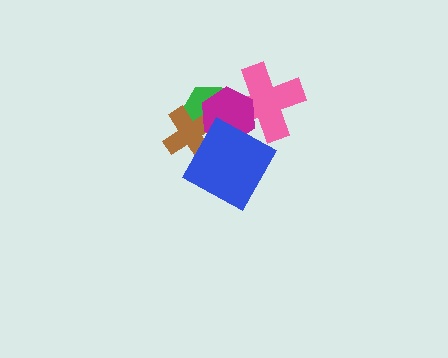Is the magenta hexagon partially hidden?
Yes, it is partially covered by another shape.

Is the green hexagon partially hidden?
Yes, it is partially covered by another shape.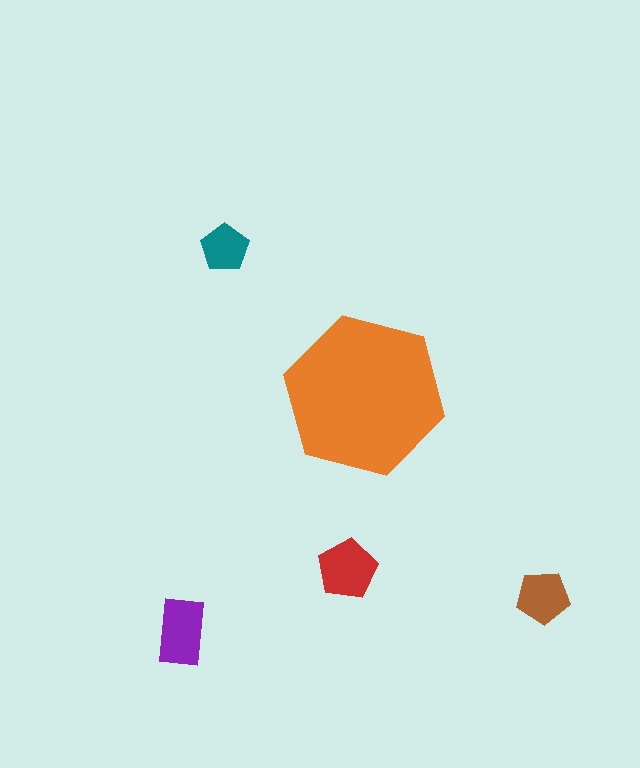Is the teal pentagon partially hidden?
No, the teal pentagon is fully visible.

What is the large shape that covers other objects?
An orange hexagon.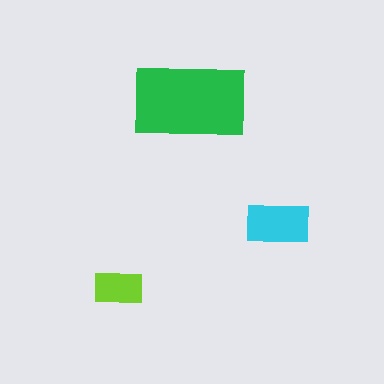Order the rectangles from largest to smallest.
the green one, the cyan one, the lime one.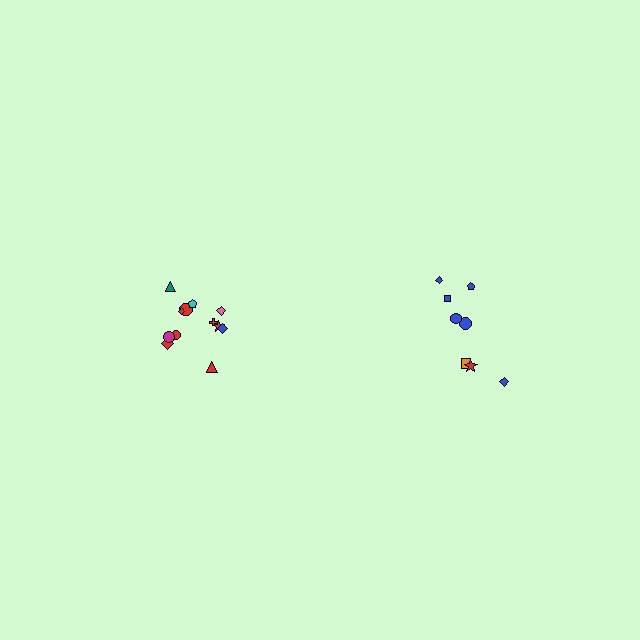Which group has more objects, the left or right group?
The left group.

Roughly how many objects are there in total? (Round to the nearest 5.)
Roughly 20 objects in total.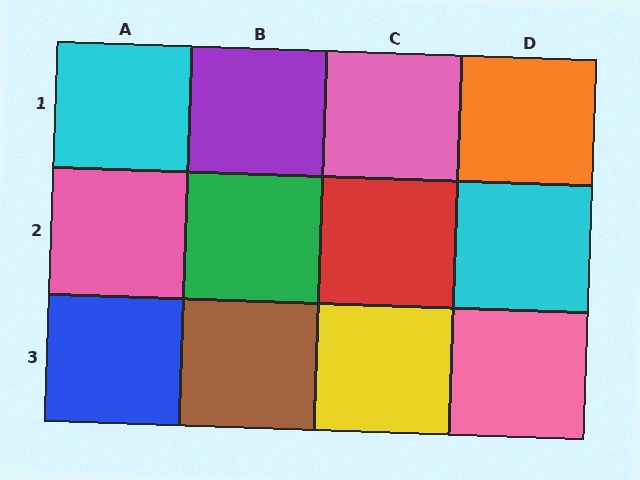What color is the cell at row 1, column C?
Pink.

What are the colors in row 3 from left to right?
Blue, brown, yellow, pink.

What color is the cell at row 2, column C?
Red.